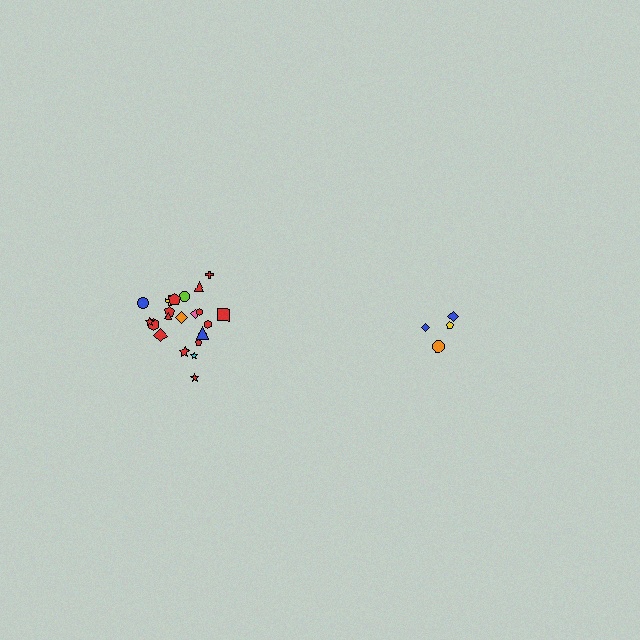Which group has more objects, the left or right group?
The left group.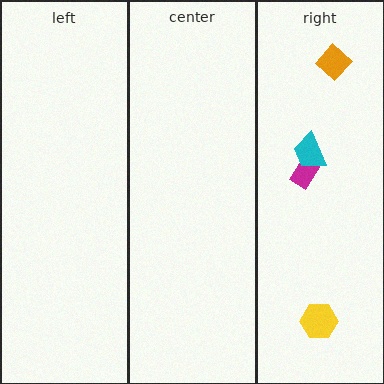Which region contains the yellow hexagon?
The right region.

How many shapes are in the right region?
4.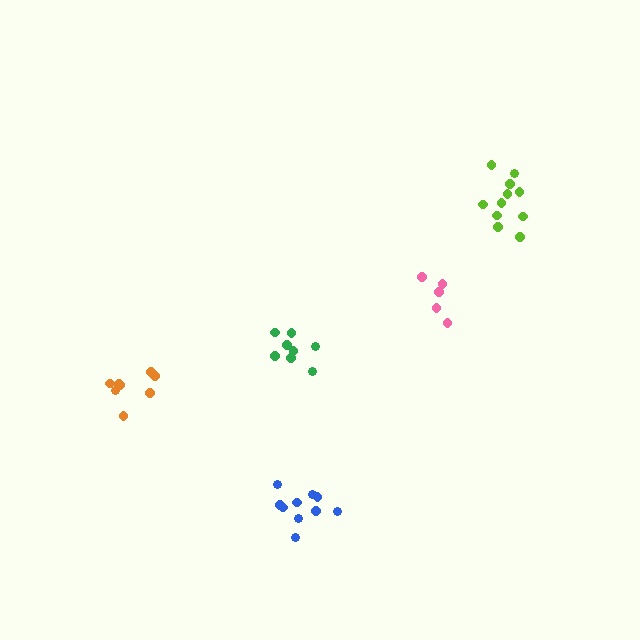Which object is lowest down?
The blue cluster is bottommost.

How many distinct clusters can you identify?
There are 5 distinct clusters.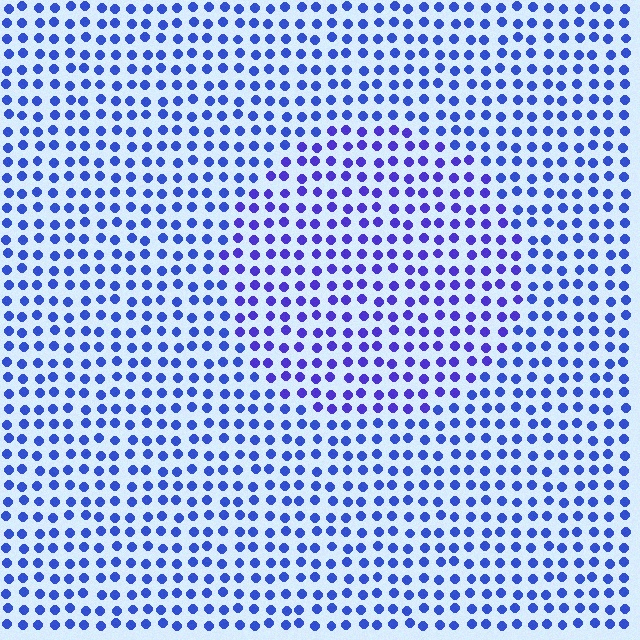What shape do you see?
I see a circle.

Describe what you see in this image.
The image is filled with small blue elements in a uniform arrangement. A circle-shaped region is visible where the elements are tinted to a slightly different hue, forming a subtle color boundary.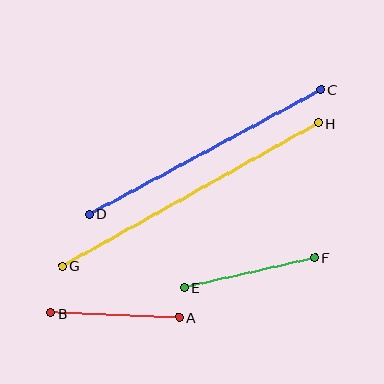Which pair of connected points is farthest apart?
Points G and H are farthest apart.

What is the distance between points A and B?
The distance is approximately 129 pixels.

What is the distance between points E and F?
The distance is approximately 133 pixels.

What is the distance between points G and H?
The distance is approximately 293 pixels.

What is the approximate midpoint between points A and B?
The midpoint is at approximately (115, 315) pixels.